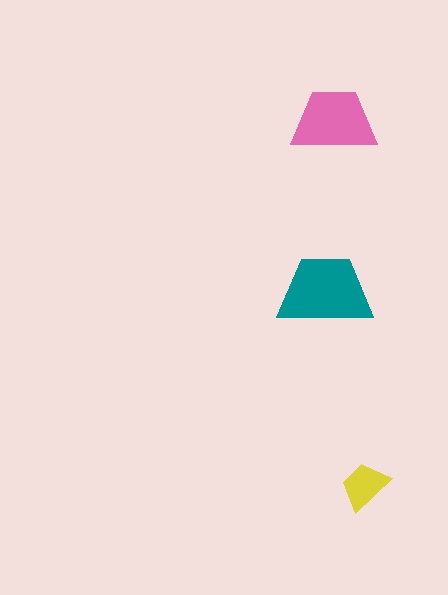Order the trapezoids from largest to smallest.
the teal one, the pink one, the yellow one.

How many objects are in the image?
There are 3 objects in the image.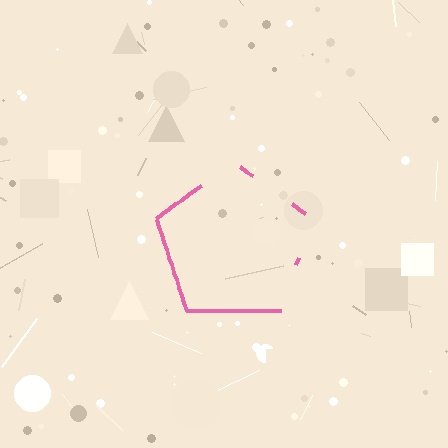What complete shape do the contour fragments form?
The contour fragments form a pentagon.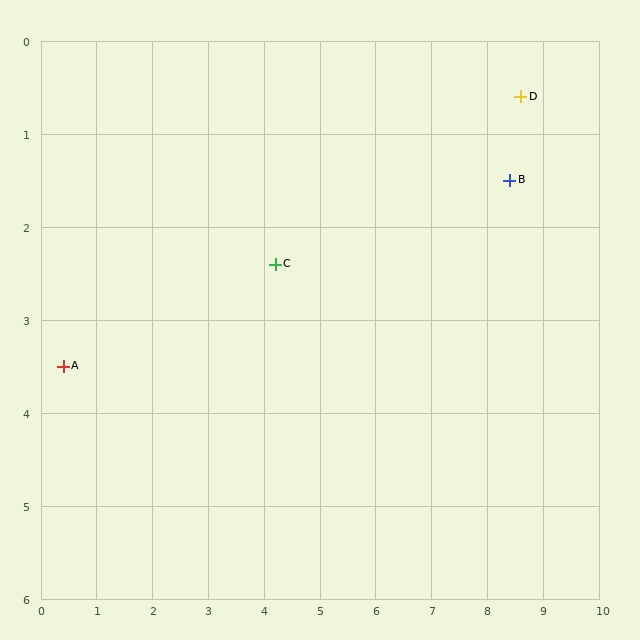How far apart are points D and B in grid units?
Points D and B are about 0.9 grid units apart.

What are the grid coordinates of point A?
Point A is at approximately (0.4, 3.5).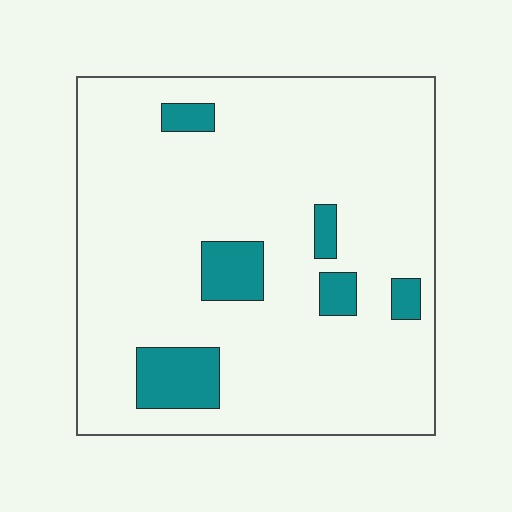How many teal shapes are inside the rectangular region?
6.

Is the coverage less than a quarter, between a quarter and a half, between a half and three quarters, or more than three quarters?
Less than a quarter.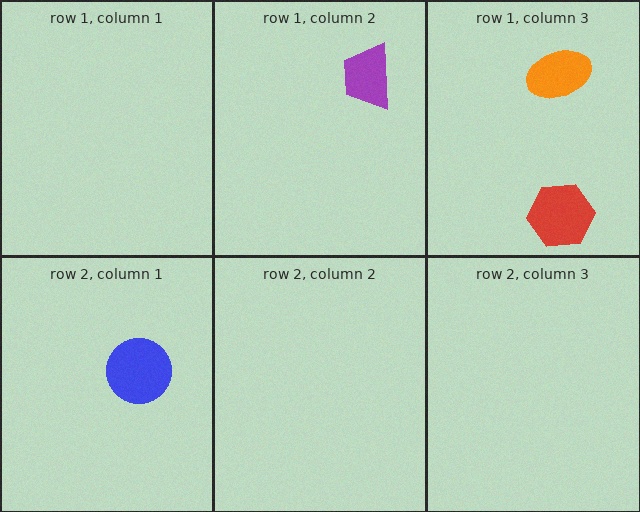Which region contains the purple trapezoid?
The row 1, column 2 region.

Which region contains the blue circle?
The row 2, column 1 region.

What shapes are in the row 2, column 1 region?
The blue circle.